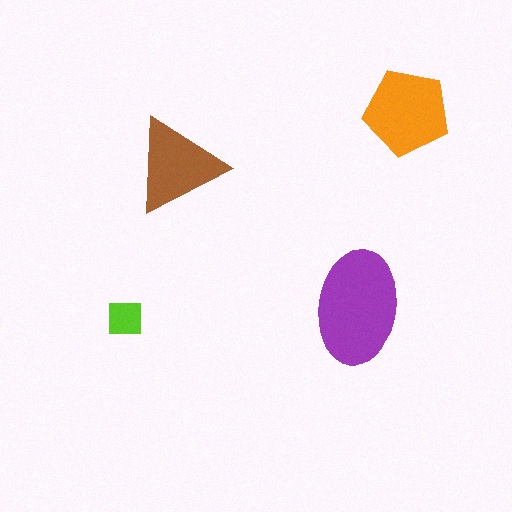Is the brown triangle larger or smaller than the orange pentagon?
Smaller.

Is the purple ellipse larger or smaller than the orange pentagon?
Larger.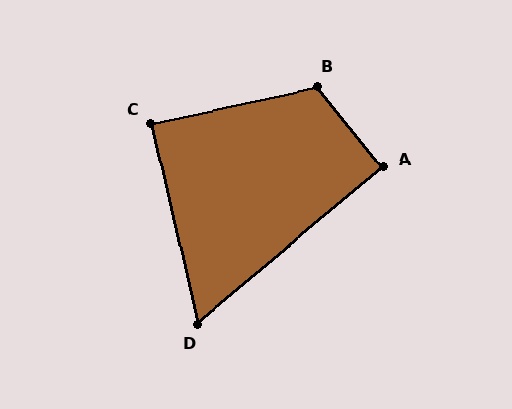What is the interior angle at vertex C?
Approximately 89 degrees (approximately right).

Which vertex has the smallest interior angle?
D, at approximately 63 degrees.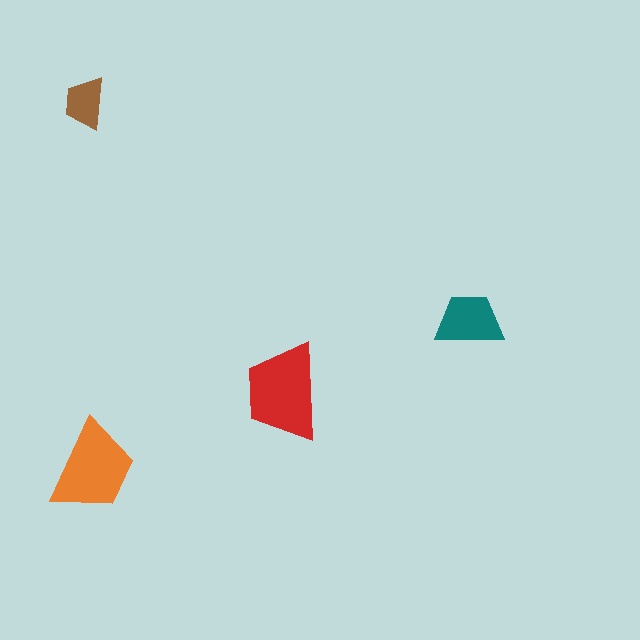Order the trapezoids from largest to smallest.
the red one, the orange one, the teal one, the brown one.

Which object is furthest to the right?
The teal trapezoid is rightmost.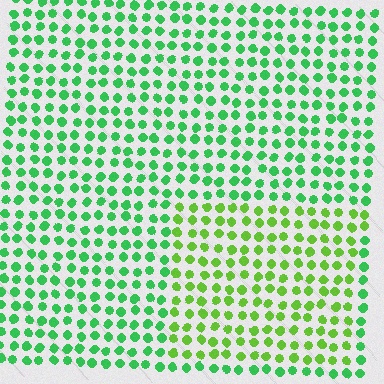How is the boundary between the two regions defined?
The boundary is defined purely by a slight shift in hue (about 33 degrees). Spacing, size, and orientation are identical on both sides.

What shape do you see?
I see a rectangle.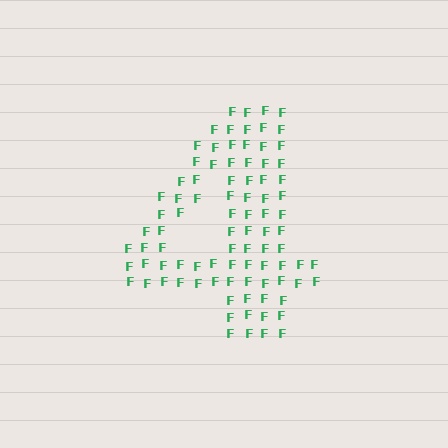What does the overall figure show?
The overall figure shows the digit 4.